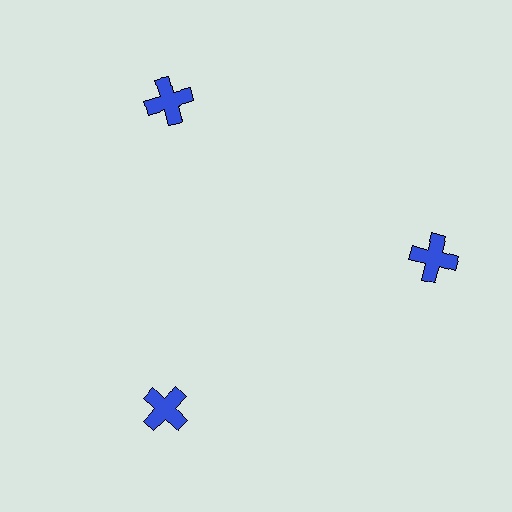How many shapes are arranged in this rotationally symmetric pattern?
There are 3 shapes, arranged in 3 groups of 1.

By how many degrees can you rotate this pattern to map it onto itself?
The pattern maps onto itself every 120 degrees of rotation.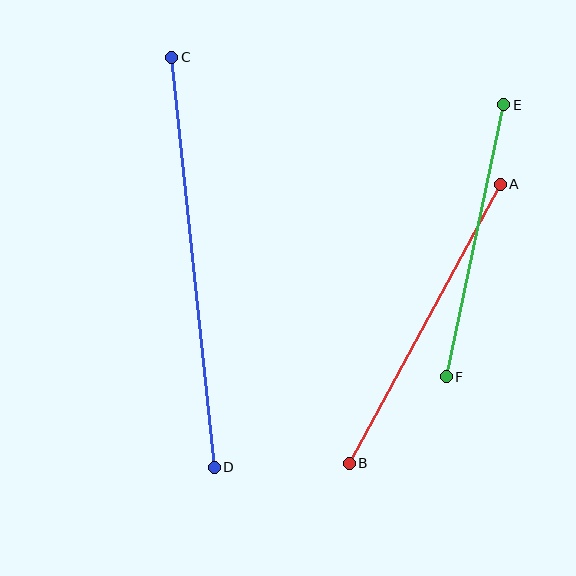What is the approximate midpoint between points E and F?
The midpoint is at approximately (475, 241) pixels.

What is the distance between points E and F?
The distance is approximately 278 pixels.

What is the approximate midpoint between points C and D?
The midpoint is at approximately (193, 262) pixels.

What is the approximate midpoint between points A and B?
The midpoint is at approximately (425, 324) pixels.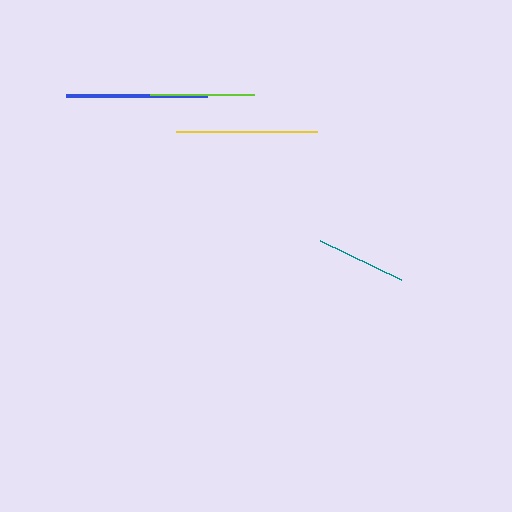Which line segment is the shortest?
The teal line is the shortest at approximately 91 pixels.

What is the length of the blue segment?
The blue segment is approximately 141 pixels long.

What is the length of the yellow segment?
The yellow segment is approximately 142 pixels long.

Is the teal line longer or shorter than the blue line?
The blue line is longer than the teal line.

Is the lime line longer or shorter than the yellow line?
The yellow line is longer than the lime line.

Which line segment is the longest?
The yellow line is the longest at approximately 142 pixels.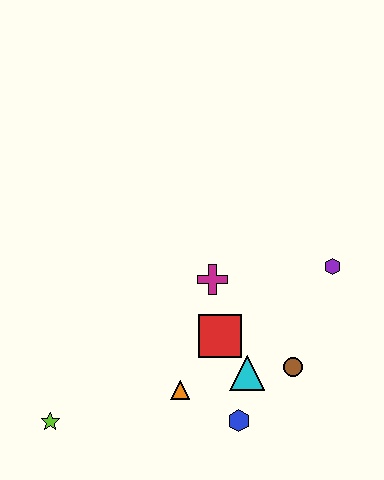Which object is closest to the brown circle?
The cyan triangle is closest to the brown circle.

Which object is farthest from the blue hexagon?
The lime star is farthest from the blue hexagon.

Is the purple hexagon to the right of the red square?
Yes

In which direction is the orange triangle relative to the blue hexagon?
The orange triangle is to the left of the blue hexagon.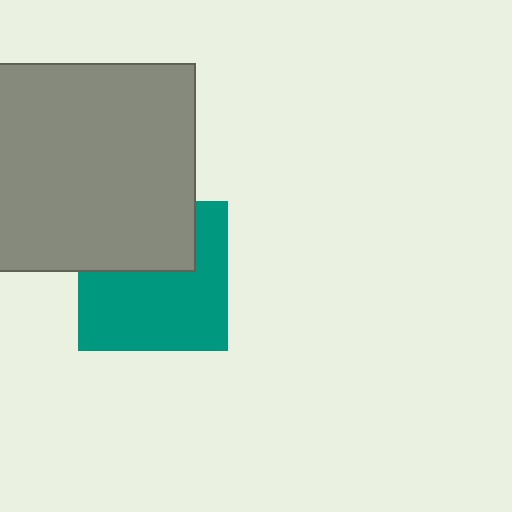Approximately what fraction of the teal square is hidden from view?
Roughly 37% of the teal square is hidden behind the gray square.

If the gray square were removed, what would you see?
You would see the complete teal square.